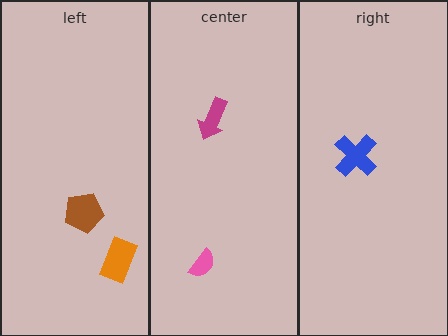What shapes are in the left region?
The brown pentagon, the orange rectangle.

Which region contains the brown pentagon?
The left region.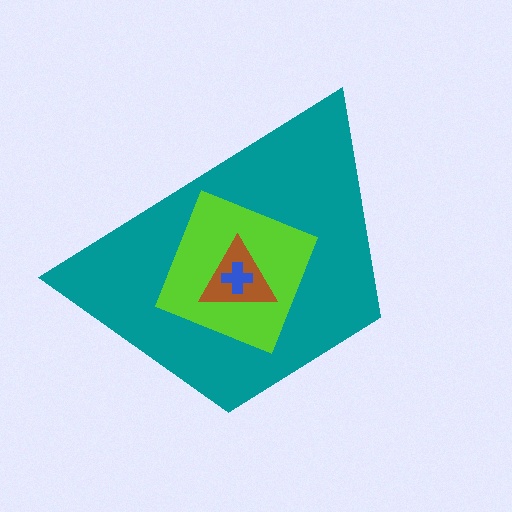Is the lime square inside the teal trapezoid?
Yes.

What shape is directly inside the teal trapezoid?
The lime square.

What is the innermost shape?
The blue cross.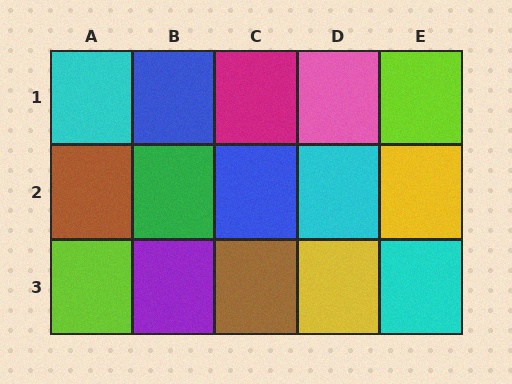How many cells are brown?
2 cells are brown.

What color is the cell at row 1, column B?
Blue.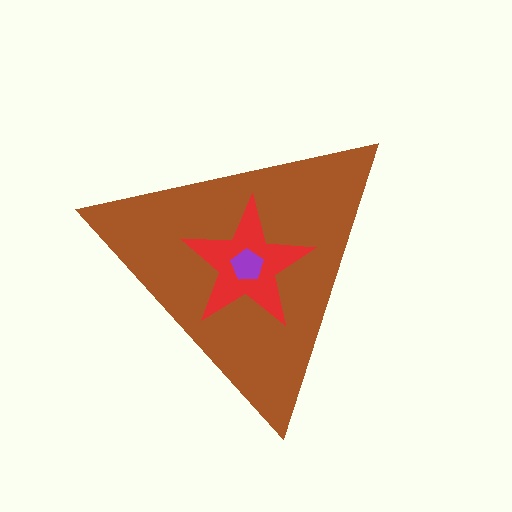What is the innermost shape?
The purple pentagon.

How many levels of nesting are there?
3.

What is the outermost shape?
The brown triangle.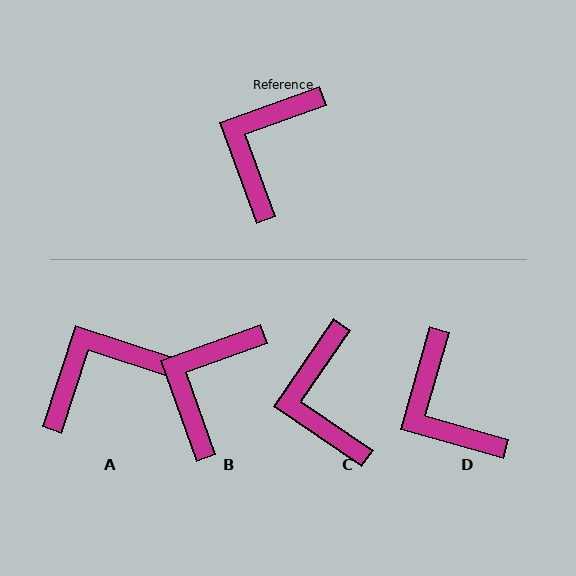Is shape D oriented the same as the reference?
No, it is off by about 54 degrees.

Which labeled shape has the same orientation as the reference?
B.